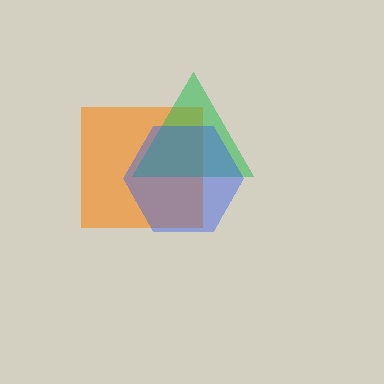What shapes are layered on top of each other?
The layered shapes are: an orange square, a green triangle, a blue hexagon.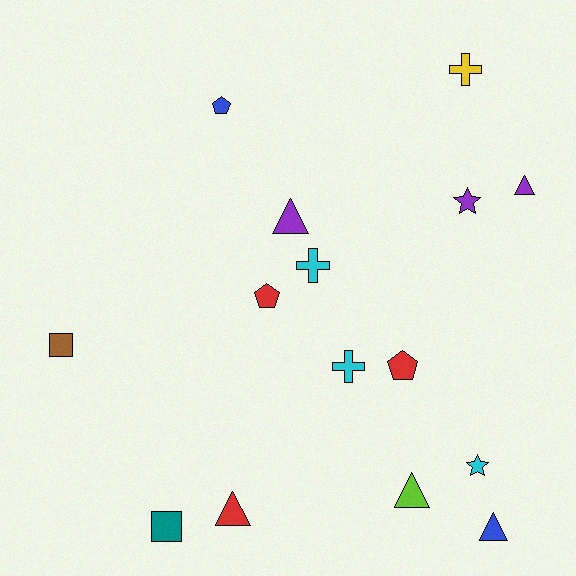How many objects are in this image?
There are 15 objects.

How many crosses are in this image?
There are 3 crosses.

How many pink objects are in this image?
There are no pink objects.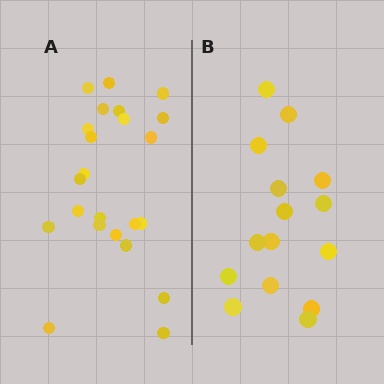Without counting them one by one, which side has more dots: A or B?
Region A (the left region) has more dots.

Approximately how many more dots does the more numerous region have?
Region A has roughly 8 or so more dots than region B.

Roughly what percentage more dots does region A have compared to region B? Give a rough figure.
About 55% more.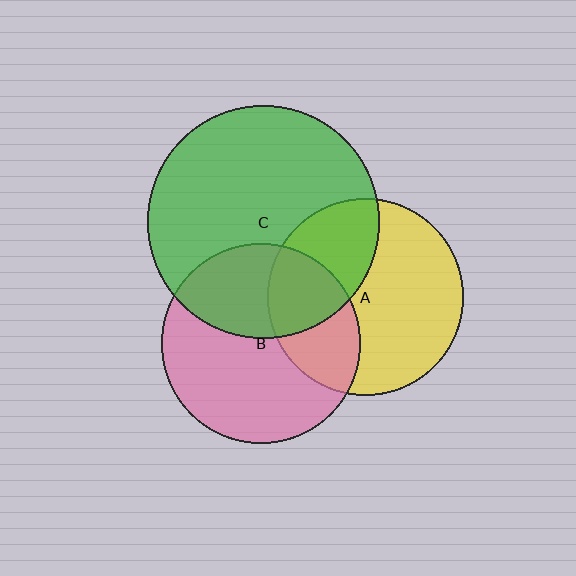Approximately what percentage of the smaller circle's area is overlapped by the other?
Approximately 30%.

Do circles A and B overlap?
Yes.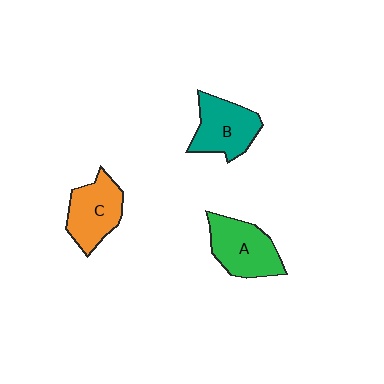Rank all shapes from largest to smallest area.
From largest to smallest: A (green), B (teal), C (orange).